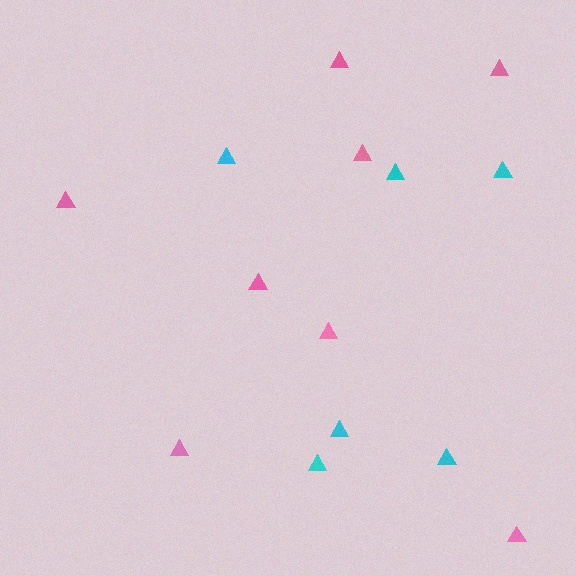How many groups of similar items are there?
There are 2 groups: one group of pink triangles (8) and one group of cyan triangles (6).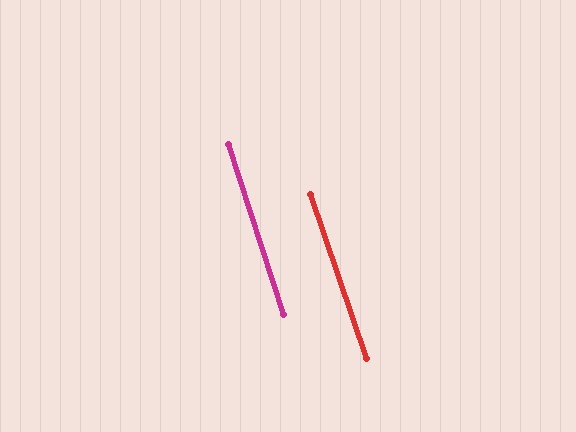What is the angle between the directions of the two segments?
Approximately 1 degree.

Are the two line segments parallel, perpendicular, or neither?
Parallel — their directions differ by only 0.8°.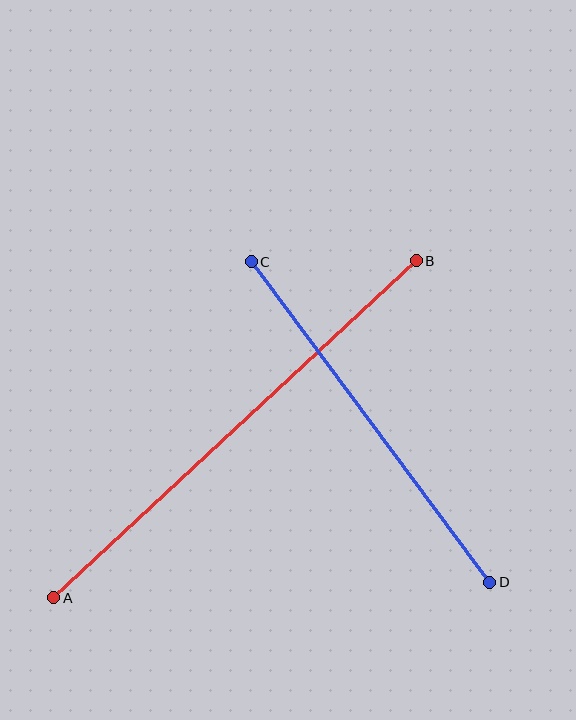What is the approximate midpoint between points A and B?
The midpoint is at approximately (235, 429) pixels.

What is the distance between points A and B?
The distance is approximately 495 pixels.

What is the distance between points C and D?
The distance is approximately 399 pixels.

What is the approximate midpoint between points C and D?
The midpoint is at approximately (370, 422) pixels.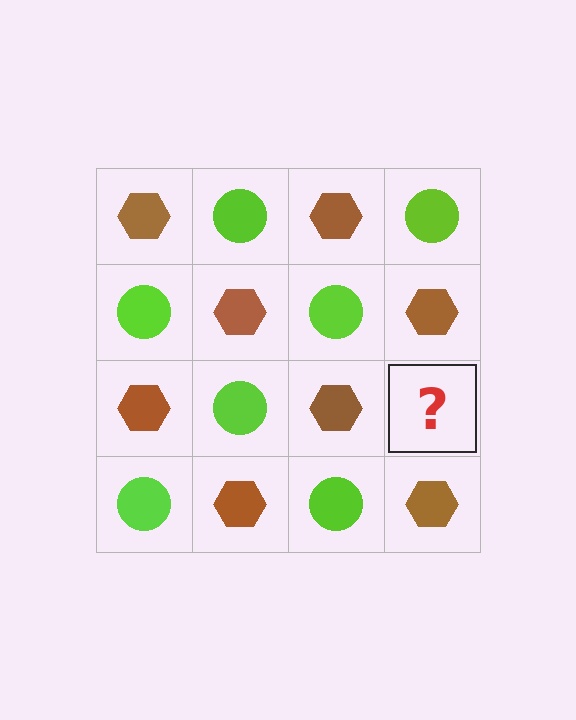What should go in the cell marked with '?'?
The missing cell should contain a lime circle.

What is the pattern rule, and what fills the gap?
The rule is that it alternates brown hexagon and lime circle in a checkerboard pattern. The gap should be filled with a lime circle.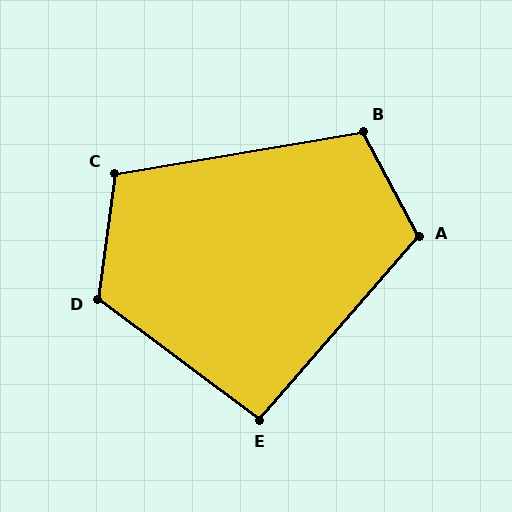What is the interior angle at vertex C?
Approximately 107 degrees (obtuse).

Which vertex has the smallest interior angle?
E, at approximately 94 degrees.